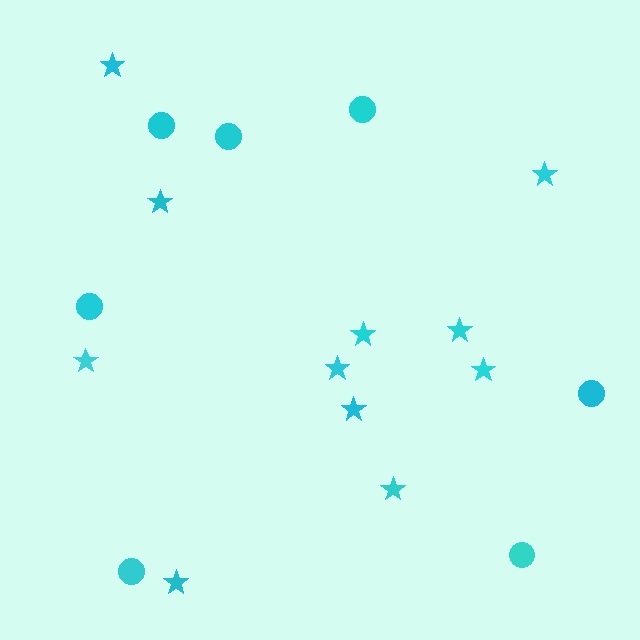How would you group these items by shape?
There are 2 groups: one group of stars (11) and one group of circles (7).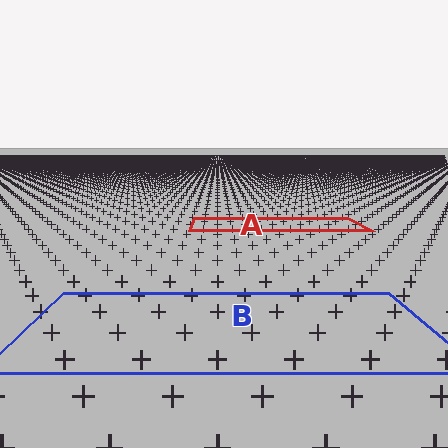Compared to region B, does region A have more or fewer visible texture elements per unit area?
Region A has more texture elements per unit area — they are packed more densely because it is farther away.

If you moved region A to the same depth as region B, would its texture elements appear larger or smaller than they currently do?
They would appear larger. At a closer depth, the same texture elements are projected at a bigger on-screen size.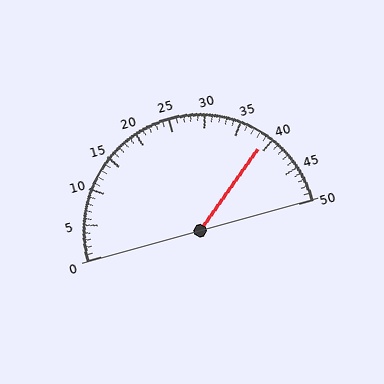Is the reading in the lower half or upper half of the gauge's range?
The reading is in the upper half of the range (0 to 50).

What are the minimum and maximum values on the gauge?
The gauge ranges from 0 to 50.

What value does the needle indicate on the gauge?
The needle indicates approximately 39.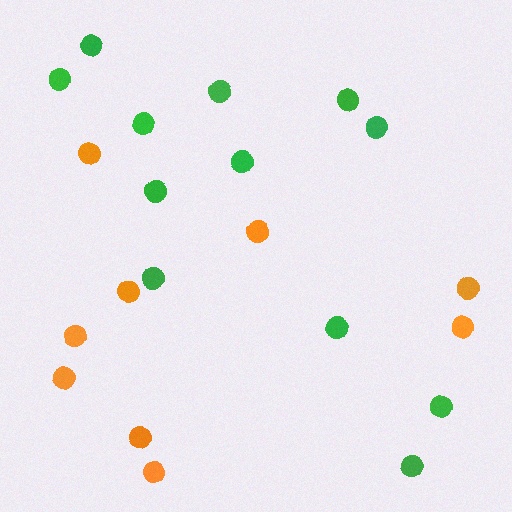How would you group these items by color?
There are 2 groups: one group of green circles (12) and one group of orange circles (9).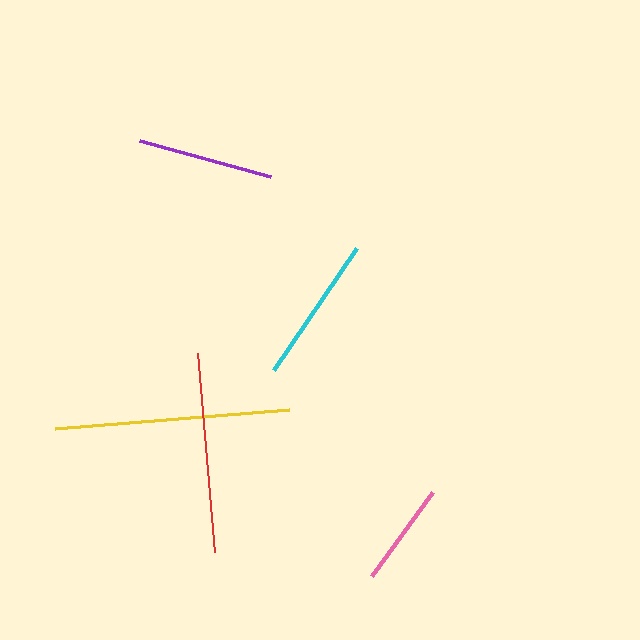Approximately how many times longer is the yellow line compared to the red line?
The yellow line is approximately 1.2 times the length of the red line.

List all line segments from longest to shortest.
From longest to shortest: yellow, red, cyan, purple, pink.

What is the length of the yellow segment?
The yellow segment is approximately 235 pixels long.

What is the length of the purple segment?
The purple segment is approximately 136 pixels long.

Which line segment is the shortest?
The pink line is the shortest at approximately 104 pixels.